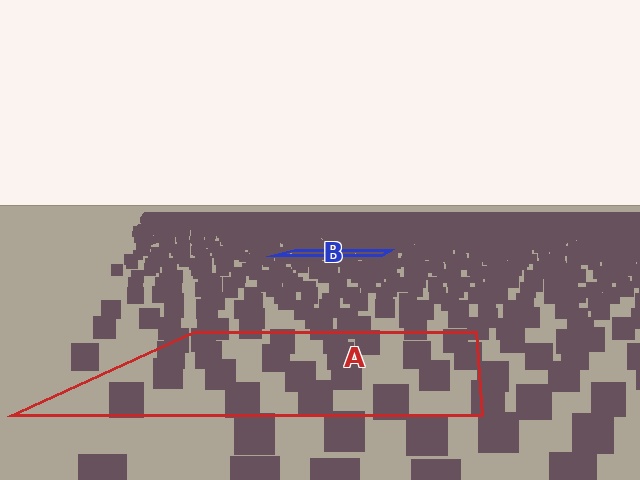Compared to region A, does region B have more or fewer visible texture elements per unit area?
Region B has more texture elements per unit area — they are packed more densely because it is farther away.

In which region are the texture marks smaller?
The texture marks are smaller in region B, because it is farther away.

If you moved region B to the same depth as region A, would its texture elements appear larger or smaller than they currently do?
They would appear larger. At a closer depth, the same texture elements are projected at a bigger on-screen size.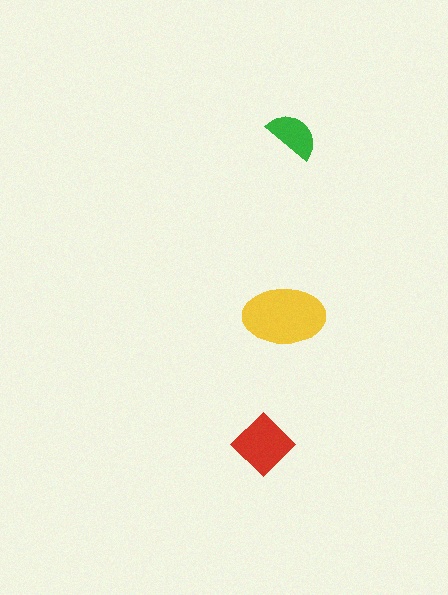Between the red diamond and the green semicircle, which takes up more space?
The red diamond.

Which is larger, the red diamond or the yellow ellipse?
The yellow ellipse.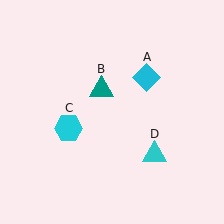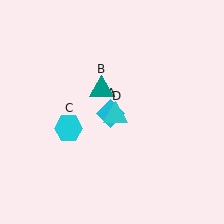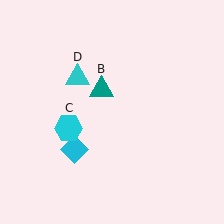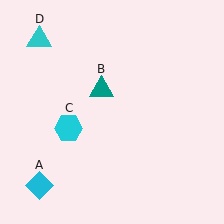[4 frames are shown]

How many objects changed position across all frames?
2 objects changed position: cyan diamond (object A), cyan triangle (object D).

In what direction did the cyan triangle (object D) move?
The cyan triangle (object D) moved up and to the left.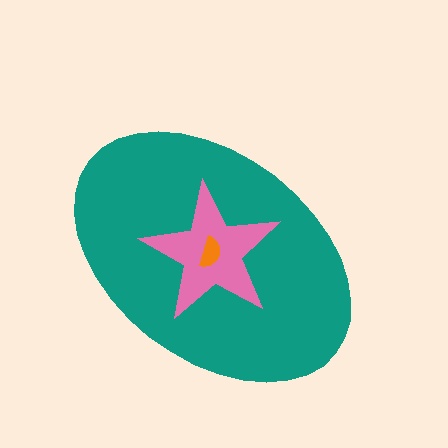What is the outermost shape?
The teal ellipse.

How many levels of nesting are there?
3.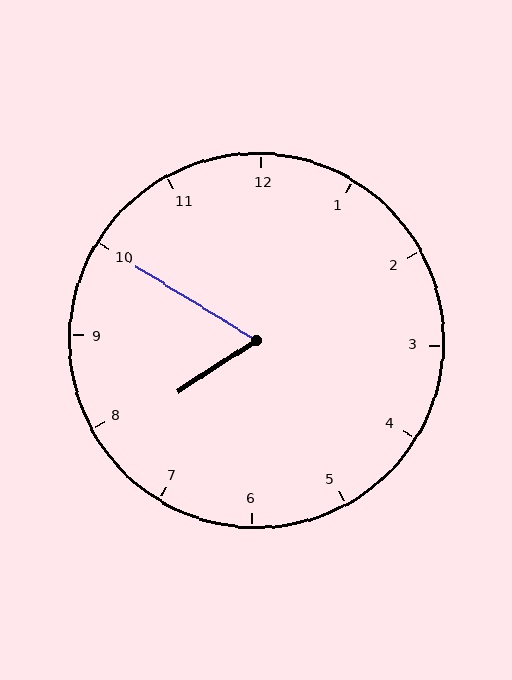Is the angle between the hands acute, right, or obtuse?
It is acute.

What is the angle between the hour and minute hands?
Approximately 65 degrees.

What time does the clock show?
7:50.